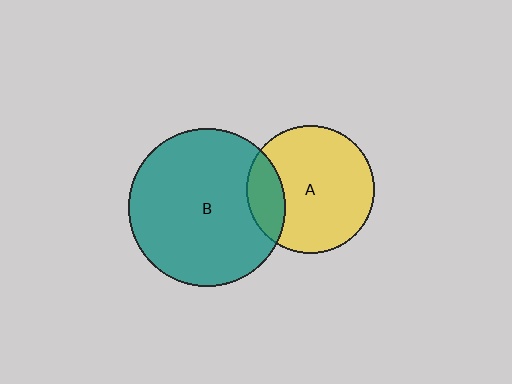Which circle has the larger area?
Circle B (teal).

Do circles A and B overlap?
Yes.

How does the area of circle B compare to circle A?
Approximately 1.5 times.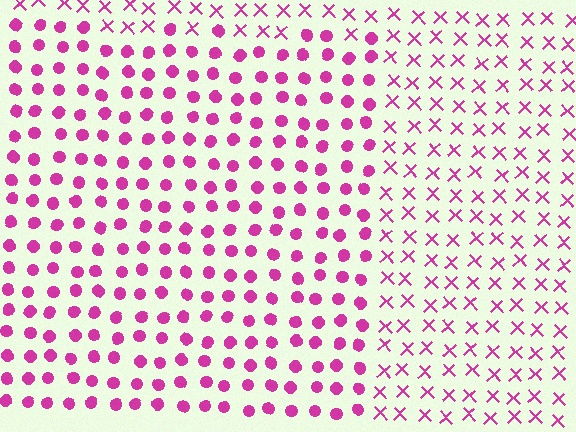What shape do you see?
I see a rectangle.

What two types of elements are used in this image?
The image uses circles inside the rectangle region and X marks outside it.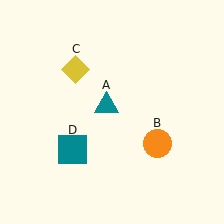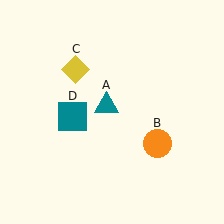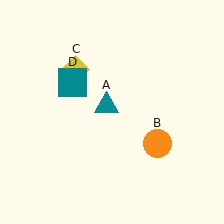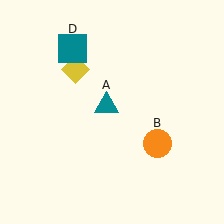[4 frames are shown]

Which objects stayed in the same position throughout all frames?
Teal triangle (object A) and orange circle (object B) and yellow diamond (object C) remained stationary.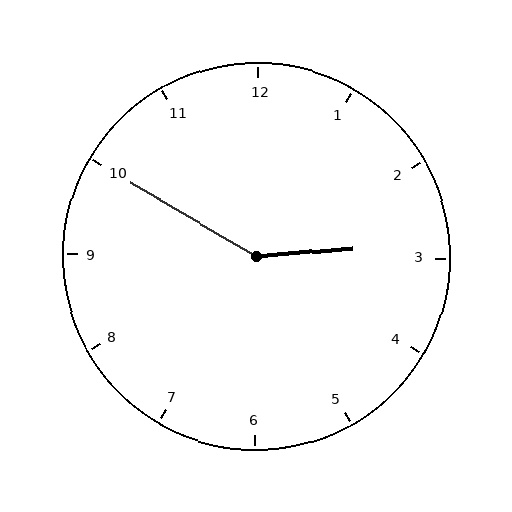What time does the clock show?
2:50.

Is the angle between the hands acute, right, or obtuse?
It is obtuse.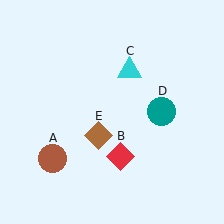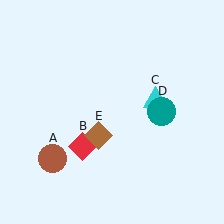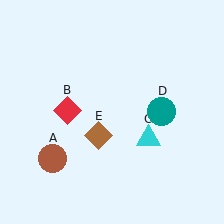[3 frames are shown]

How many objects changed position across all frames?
2 objects changed position: red diamond (object B), cyan triangle (object C).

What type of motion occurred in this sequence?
The red diamond (object B), cyan triangle (object C) rotated clockwise around the center of the scene.